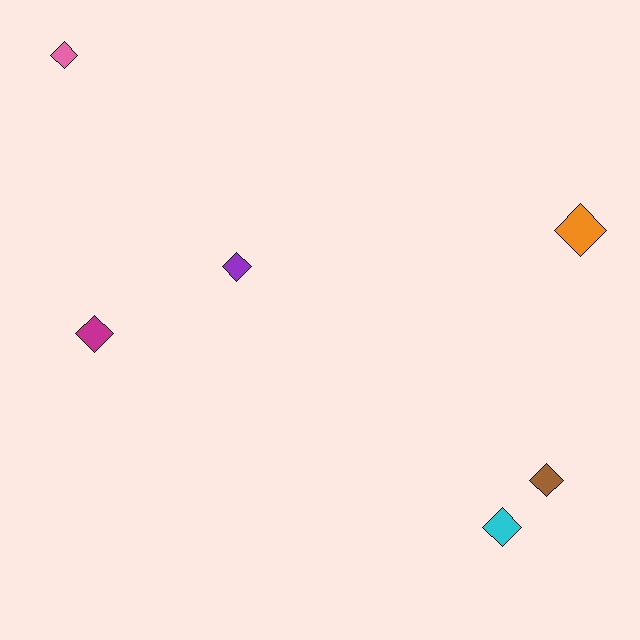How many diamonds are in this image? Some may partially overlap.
There are 6 diamonds.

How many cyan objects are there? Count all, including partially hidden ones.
There is 1 cyan object.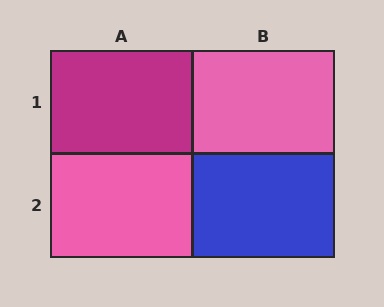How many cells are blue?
1 cell is blue.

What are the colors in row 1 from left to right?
Magenta, pink.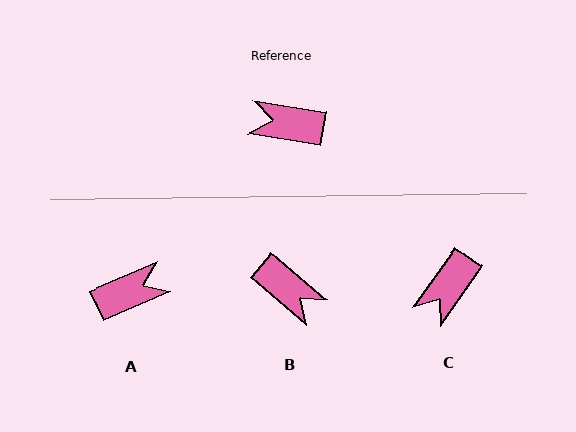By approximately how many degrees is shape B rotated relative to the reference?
Approximately 149 degrees counter-clockwise.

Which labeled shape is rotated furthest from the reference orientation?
B, about 149 degrees away.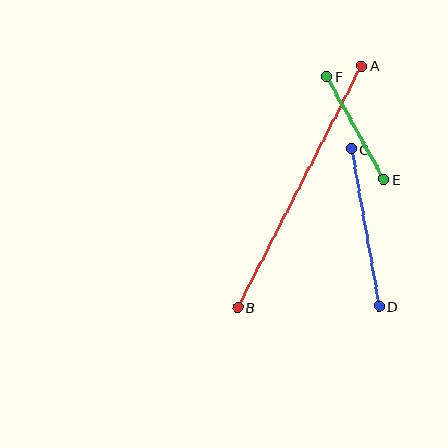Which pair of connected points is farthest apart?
Points A and B are farthest apart.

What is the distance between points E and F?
The distance is approximately 117 pixels.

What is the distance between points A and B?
The distance is approximately 271 pixels.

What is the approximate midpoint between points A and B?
The midpoint is at approximately (300, 187) pixels.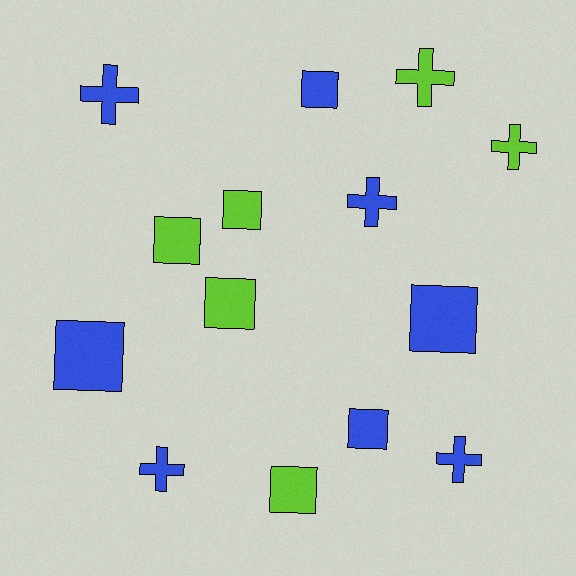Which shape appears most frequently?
Square, with 8 objects.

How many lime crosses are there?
There are 2 lime crosses.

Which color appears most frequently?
Blue, with 8 objects.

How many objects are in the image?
There are 14 objects.